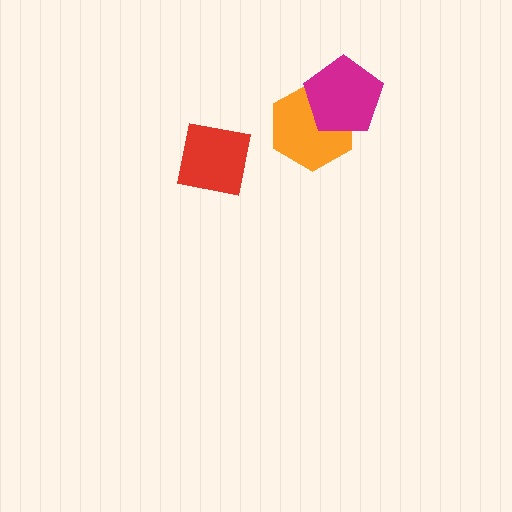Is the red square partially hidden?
No, no other shape covers it.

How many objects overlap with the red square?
0 objects overlap with the red square.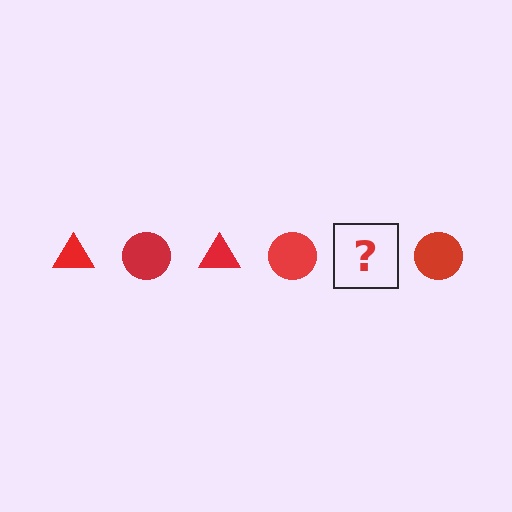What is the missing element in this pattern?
The missing element is a red triangle.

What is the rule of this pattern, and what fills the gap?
The rule is that the pattern cycles through triangle, circle shapes in red. The gap should be filled with a red triangle.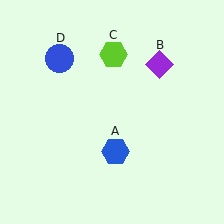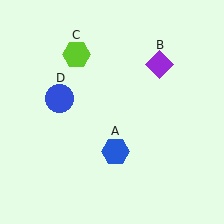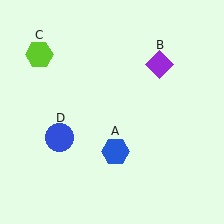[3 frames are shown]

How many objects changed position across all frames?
2 objects changed position: lime hexagon (object C), blue circle (object D).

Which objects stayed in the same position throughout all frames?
Blue hexagon (object A) and purple diamond (object B) remained stationary.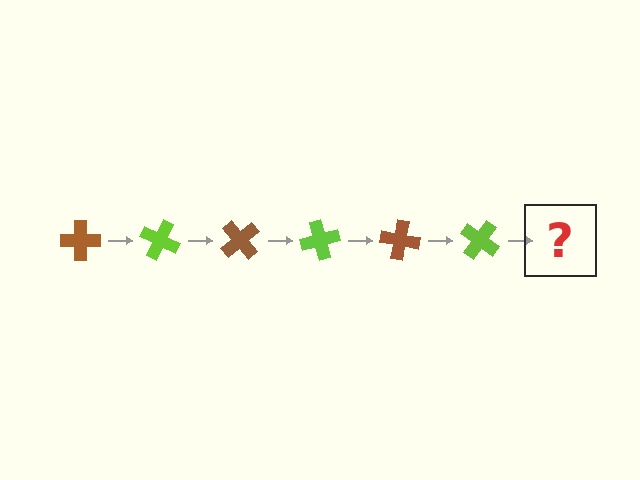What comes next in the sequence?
The next element should be a brown cross, rotated 150 degrees from the start.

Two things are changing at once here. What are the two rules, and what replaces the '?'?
The two rules are that it rotates 25 degrees each step and the color cycles through brown and lime. The '?' should be a brown cross, rotated 150 degrees from the start.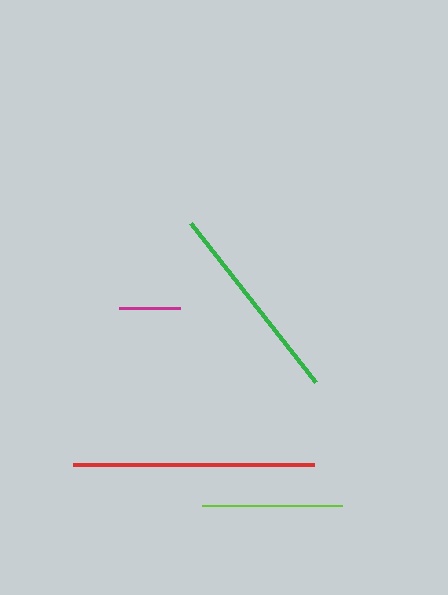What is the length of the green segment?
The green segment is approximately 203 pixels long.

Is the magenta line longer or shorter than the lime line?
The lime line is longer than the magenta line.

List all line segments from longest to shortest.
From longest to shortest: red, green, lime, magenta.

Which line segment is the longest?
The red line is the longest at approximately 241 pixels.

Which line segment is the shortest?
The magenta line is the shortest at approximately 62 pixels.